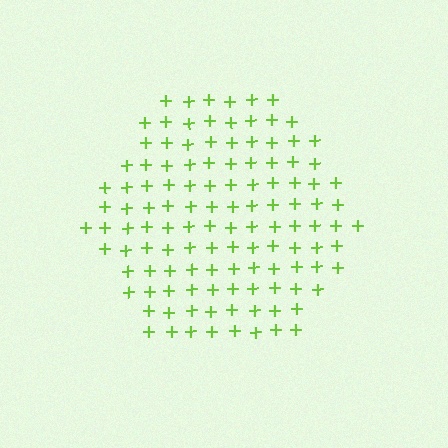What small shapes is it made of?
It is made of small plus signs.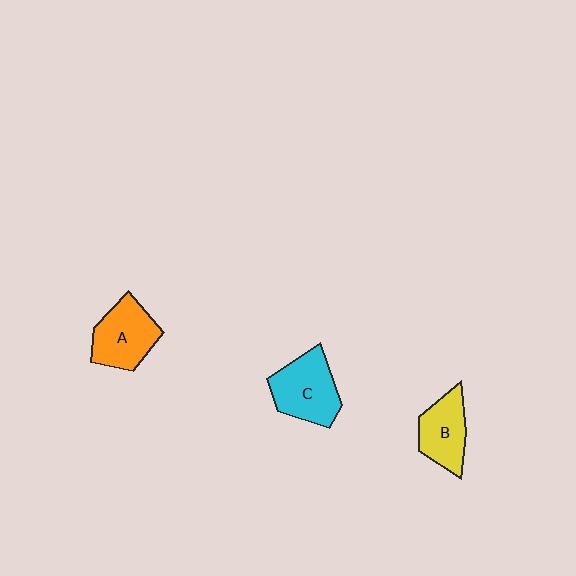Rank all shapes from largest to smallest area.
From largest to smallest: C (cyan), A (orange), B (yellow).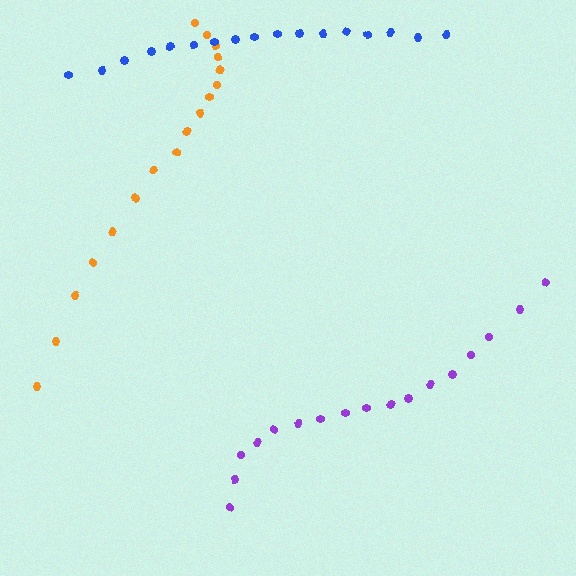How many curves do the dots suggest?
There are 3 distinct paths.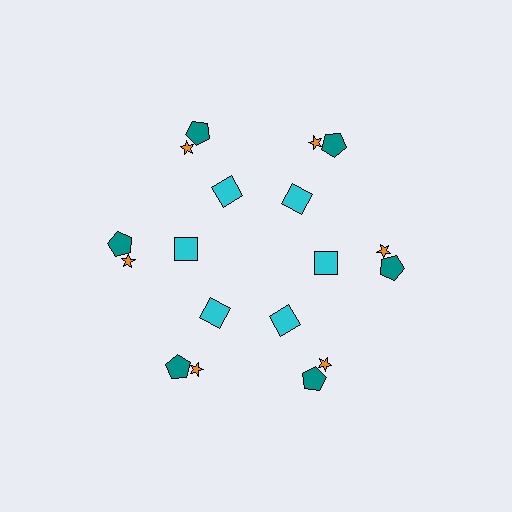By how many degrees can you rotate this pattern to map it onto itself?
The pattern maps onto itself every 60 degrees of rotation.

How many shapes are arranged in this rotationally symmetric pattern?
There are 18 shapes, arranged in 6 groups of 3.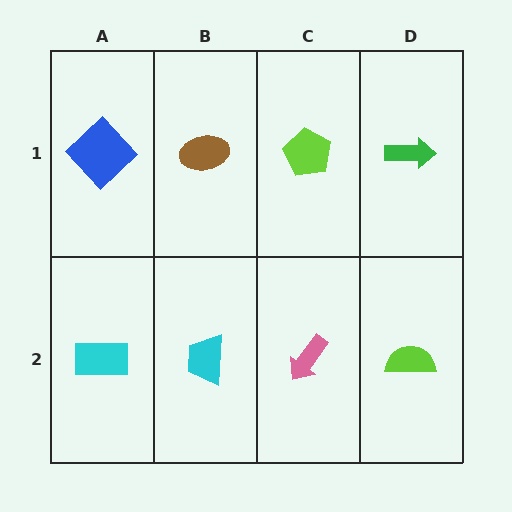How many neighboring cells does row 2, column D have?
2.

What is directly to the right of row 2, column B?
A pink arrow.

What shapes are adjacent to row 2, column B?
A brown ellipse (row 1, column B), a cyan rectangle (row 2, column A), a pink arrow (row 2, column C).